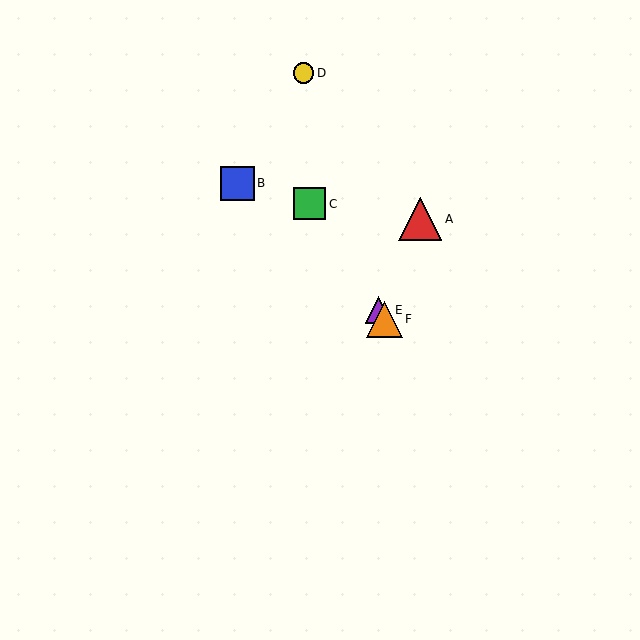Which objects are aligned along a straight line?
Objects C, E, F are aligned along a straight line.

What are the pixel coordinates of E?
Object E is at (378, 310).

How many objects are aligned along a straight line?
3 objects (C, E, F) are aligned along a straight line.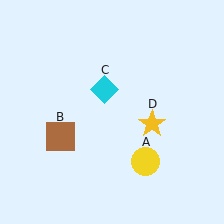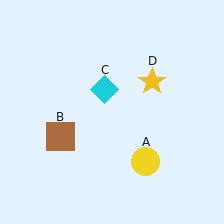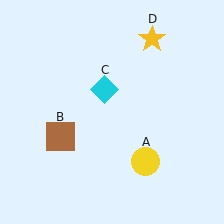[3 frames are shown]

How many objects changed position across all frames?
1 object changed position: yellow star (object D).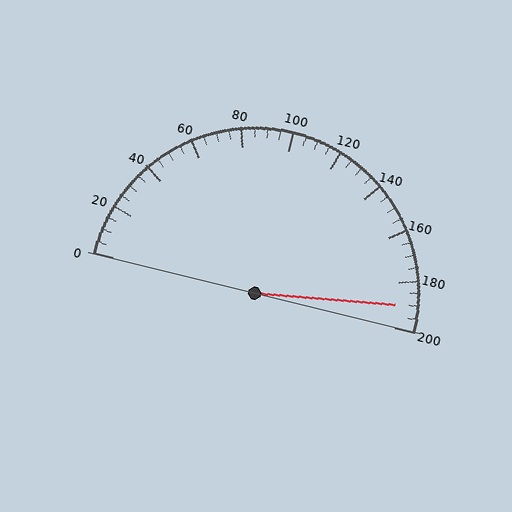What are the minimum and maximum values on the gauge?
The gauge ranges from 0 to 200.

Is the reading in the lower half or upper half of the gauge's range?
The reading is in the upper half of the range (0 to 200).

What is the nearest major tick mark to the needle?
The nearest major tick mark is 200.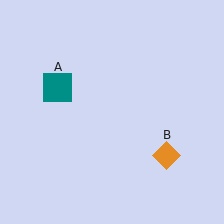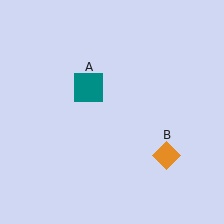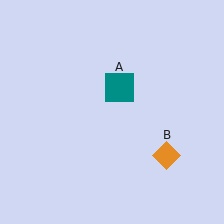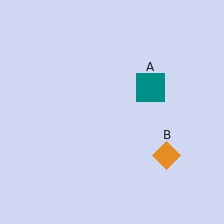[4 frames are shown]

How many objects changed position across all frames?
1 object changed position: teal square (object A).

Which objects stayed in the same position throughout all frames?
Orange diamond (object B) remained stationary.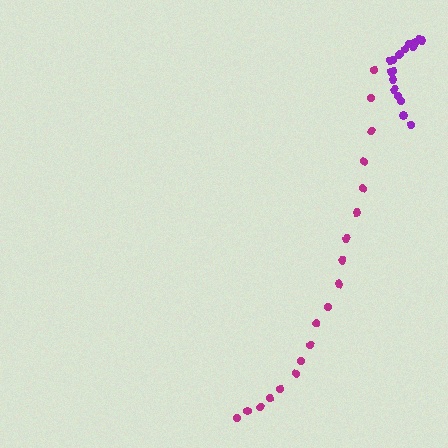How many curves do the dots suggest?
There are 2 distinct paths.